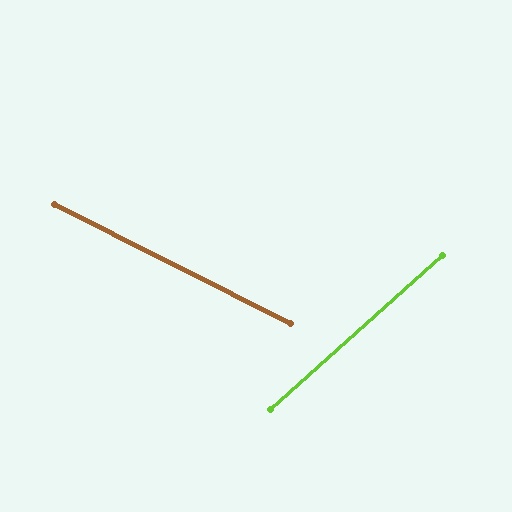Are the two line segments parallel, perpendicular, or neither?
Neither parallel nor perpendicular — they differ by about 68°.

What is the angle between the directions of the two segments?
Approximately 68 degrees.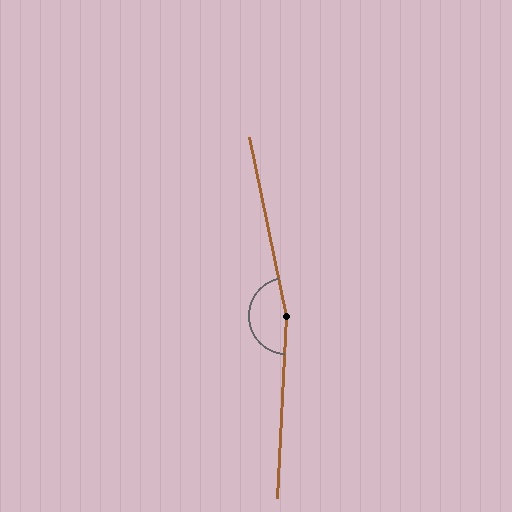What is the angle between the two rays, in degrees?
Approximately 165 degrees.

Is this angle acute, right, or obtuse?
It is obtuse.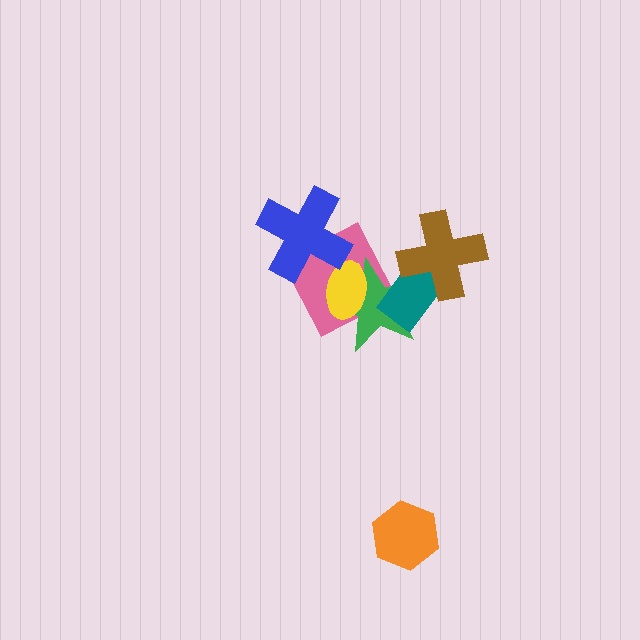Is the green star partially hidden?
Yes, it is partially covered by another shape.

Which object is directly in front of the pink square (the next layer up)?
The green star is directly in front of the pink square.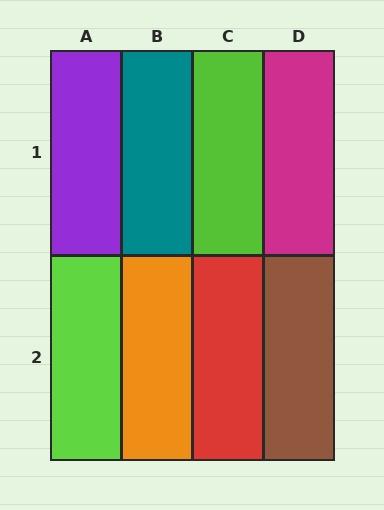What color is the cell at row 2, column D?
Brown.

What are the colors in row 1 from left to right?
Purple, teal, lime, magenta.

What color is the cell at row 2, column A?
Lime.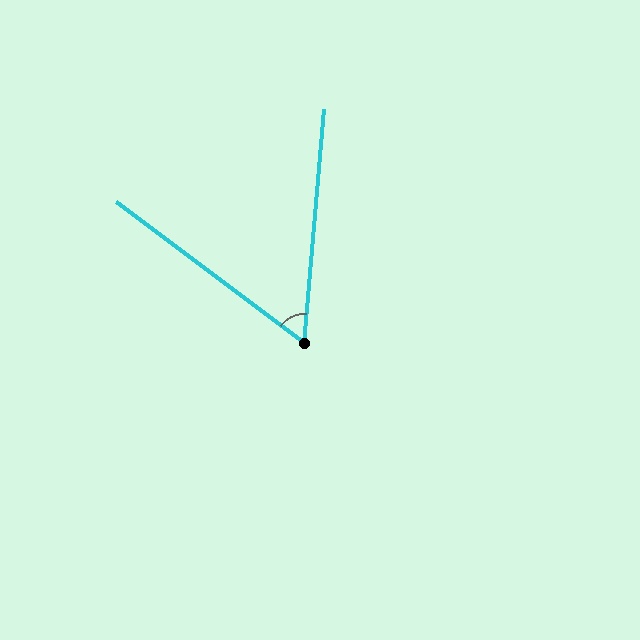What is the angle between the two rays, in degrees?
Approximately 58 degrees.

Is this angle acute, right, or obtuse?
It is acute.